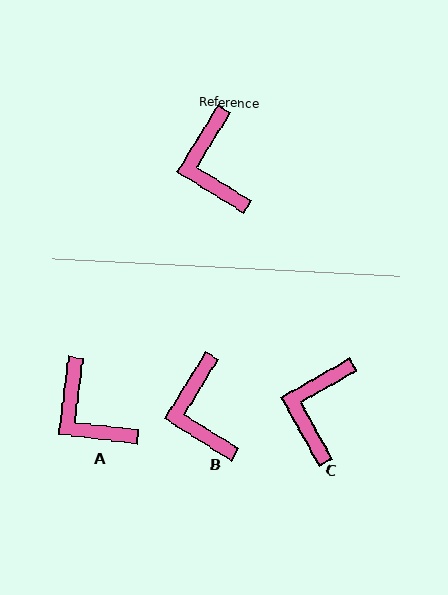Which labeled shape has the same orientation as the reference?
B.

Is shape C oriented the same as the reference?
No, it is off by about 29 degrees.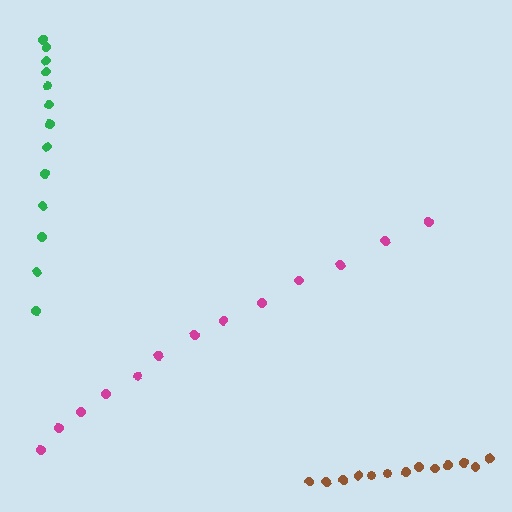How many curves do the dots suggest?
There are 3 distinct paths.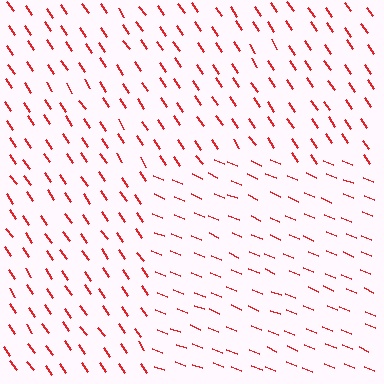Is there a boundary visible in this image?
Yes, there is a texture boundary formed by a change in line orientation.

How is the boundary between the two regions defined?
The boundary is defined purely by a change in line orientation (approximately 33 degrees difference). All lines are the same color and thickness.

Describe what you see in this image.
The image is filled with small red line segments. A rectangle region in the image has lines oriented differently from the surrounding lines, creating a visible texture boundary.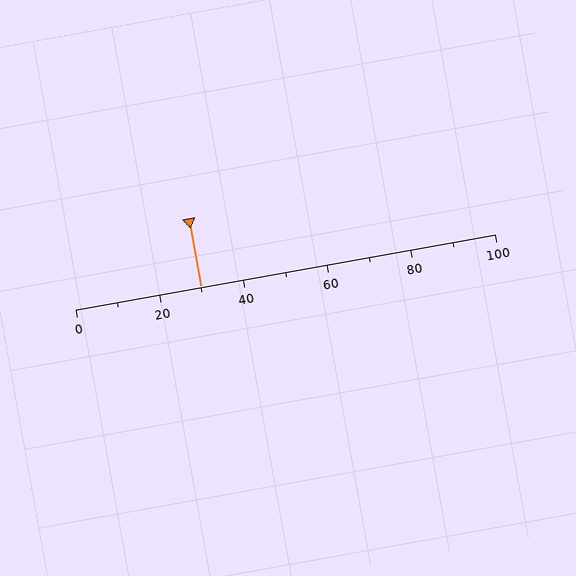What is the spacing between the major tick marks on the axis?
The major ticks are spaced 20 apart.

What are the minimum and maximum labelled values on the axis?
The axis runs from 0 to 100.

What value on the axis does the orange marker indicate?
The marker indicates approximately 30.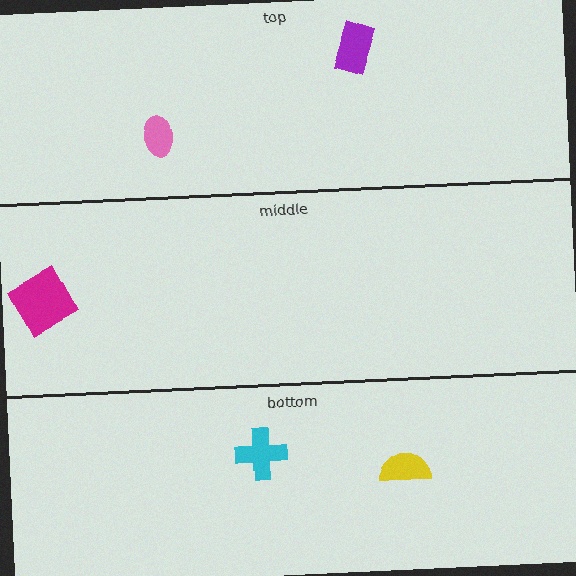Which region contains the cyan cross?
The bottom region.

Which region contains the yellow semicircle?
The bottom region.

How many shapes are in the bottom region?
2.